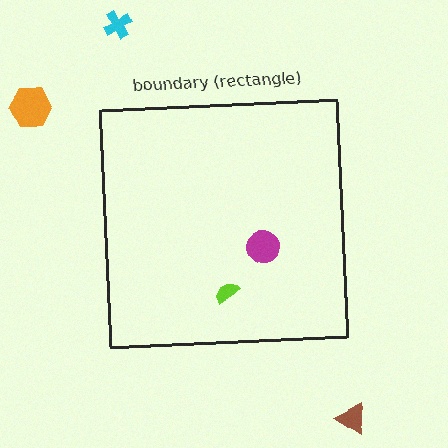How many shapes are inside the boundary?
2 inside, 3 outside.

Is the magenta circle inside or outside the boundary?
Inside.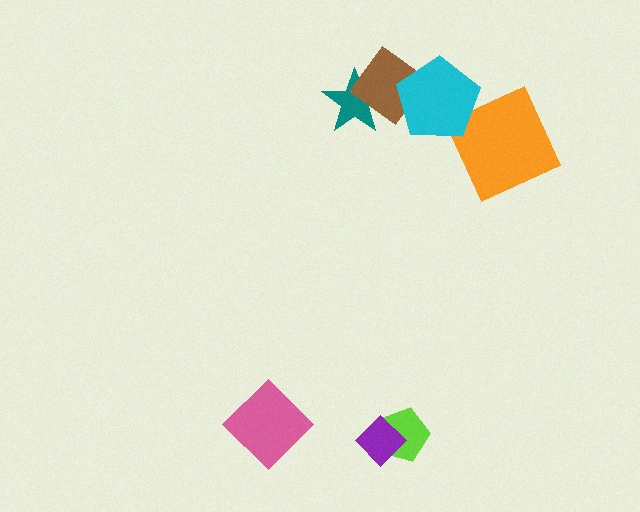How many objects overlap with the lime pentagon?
1 object overlaps with the lime pentagon.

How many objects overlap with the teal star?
1 object overlaps with the teal star.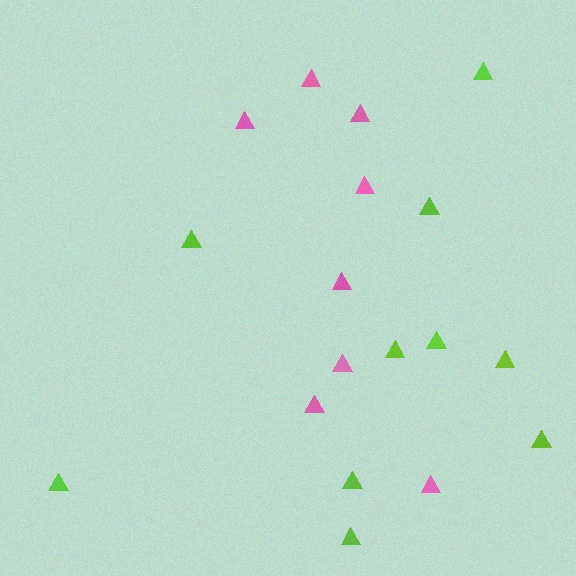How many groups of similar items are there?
There are 2 groups: one group of pink triangles (8) and one group of lime triangles (10).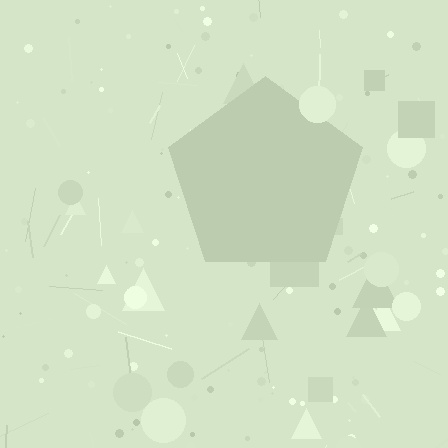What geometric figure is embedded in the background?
A pentagon is embedded in the background.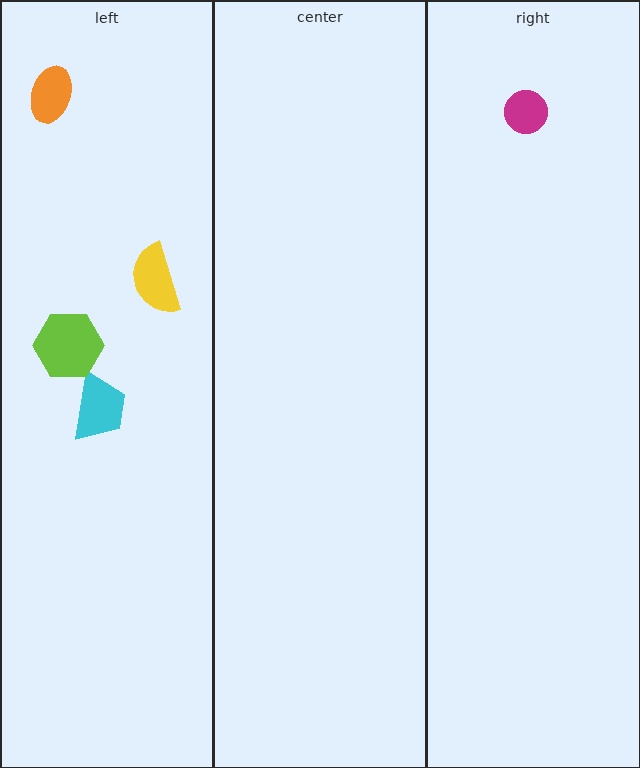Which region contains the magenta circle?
The right region.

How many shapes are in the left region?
4.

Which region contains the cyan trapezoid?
The left region.